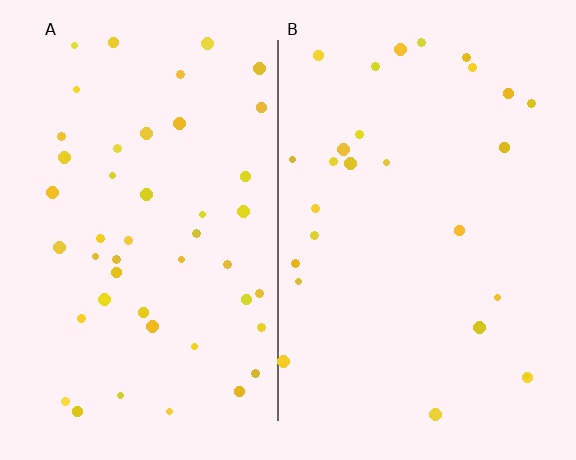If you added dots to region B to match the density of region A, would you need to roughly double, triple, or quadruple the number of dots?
Approximately double.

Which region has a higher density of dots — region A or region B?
A (the left).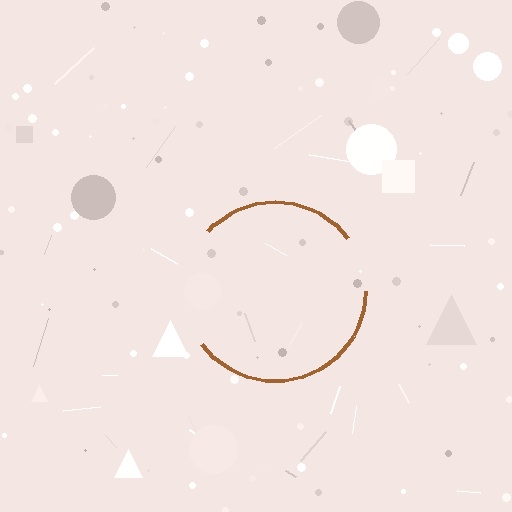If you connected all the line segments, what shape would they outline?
They would outline a circle.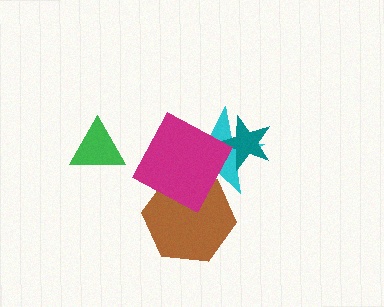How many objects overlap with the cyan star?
3 objects overlap with the cyan star.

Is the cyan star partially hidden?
Yes, it is partially covered by another shape.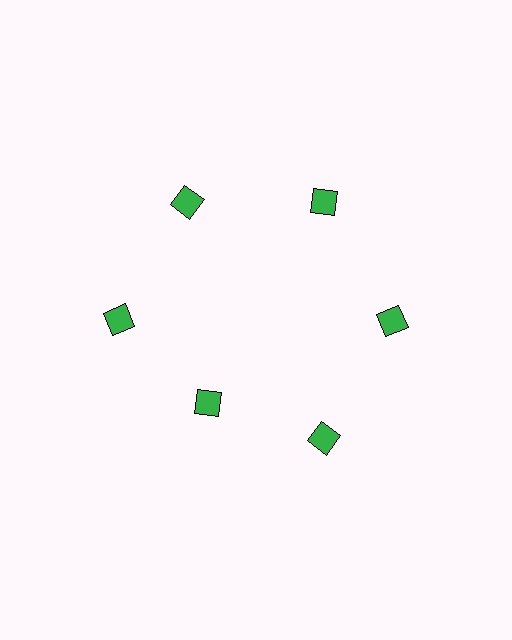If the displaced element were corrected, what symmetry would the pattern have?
It would have 6-fold rotational symmetry — the pattern would map onto itself every 60 degrees.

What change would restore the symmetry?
The symmetry would be restored by moving it outward, back onto the ring so that all 6 diamonds sit at equal angles and equal distance from the center.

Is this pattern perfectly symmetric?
No. The 6 green diamonds are arranged in a ring, but one element near the 7 o'clock position is pulled inward toward the center, breaking the 6-fold rotational symmetry.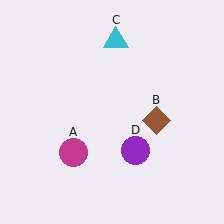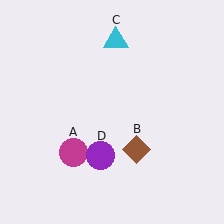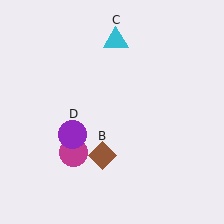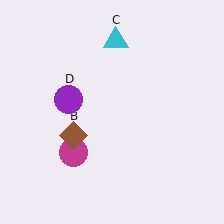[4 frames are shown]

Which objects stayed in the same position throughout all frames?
Magenta circle (object A) and cyan triangle (object C) remained stationary.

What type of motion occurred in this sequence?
The brown diamond (object B), purple circle (object D) rotated clockwise around the center of the scene.